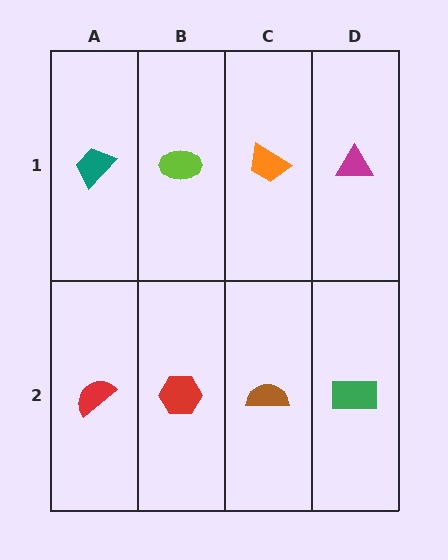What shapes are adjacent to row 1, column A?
A red semicircle (row 2, column A), a lime ellipse (row 1, column B).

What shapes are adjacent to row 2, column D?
A magenta triangle (row 1, column D), a brown semicircle (row 2, column C).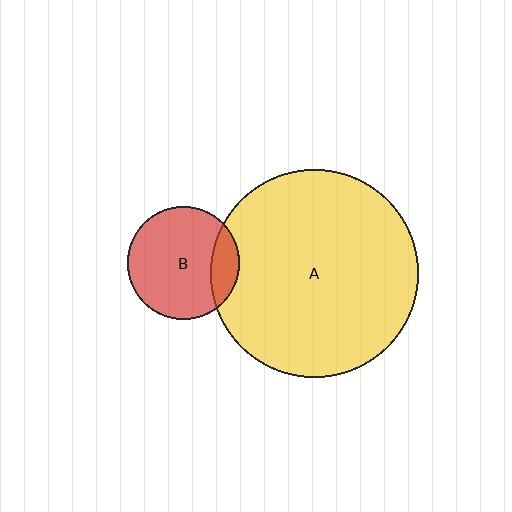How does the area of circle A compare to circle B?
Approximately 3.4 times.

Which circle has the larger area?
Circle A (yellow).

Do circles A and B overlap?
Yes.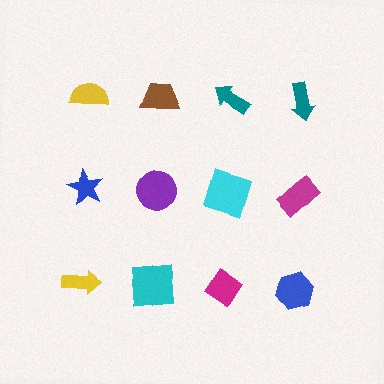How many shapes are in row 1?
4 shapes.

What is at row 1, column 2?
A brown trapezoid.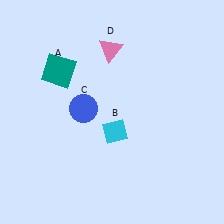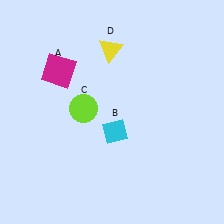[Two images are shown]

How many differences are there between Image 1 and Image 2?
There are 3 differences between the two images.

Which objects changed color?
A changed from teal to magenta. C changed from blue to lime. D changed from pink to yellow.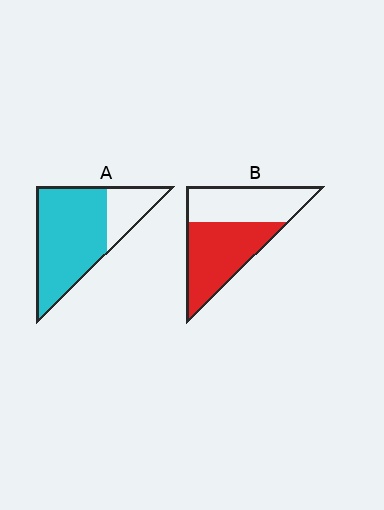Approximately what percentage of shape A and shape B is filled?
A is approximately 75% and B is approximately 55%.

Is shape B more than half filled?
Yes.